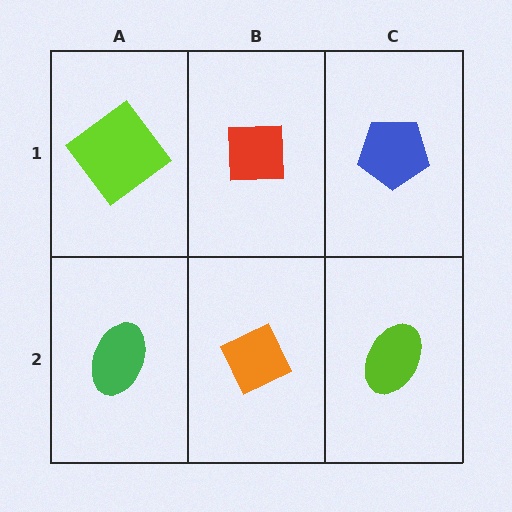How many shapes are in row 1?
3 shapes.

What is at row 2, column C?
A lime ellipse.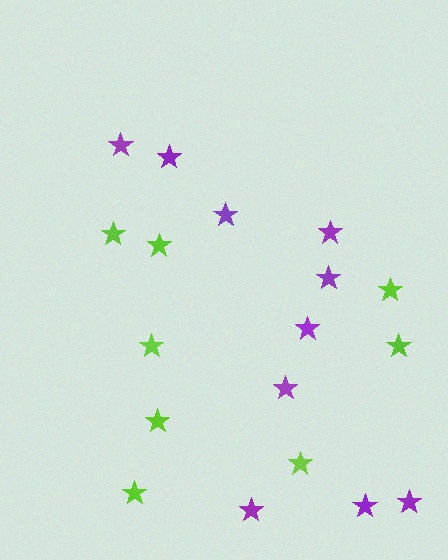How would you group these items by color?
There are 2 groups: one group of purple stars (10) and one group of lime stars (8).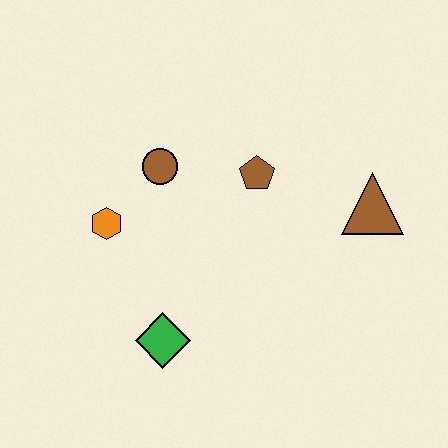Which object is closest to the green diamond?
The orange hexagon is closest to the green diamond.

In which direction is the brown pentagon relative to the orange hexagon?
The brown pentagon is to the right of the orange hexagon.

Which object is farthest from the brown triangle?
The orange hexagon is farthest from the brown triangle.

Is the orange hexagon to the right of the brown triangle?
No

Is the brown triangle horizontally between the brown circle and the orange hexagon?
No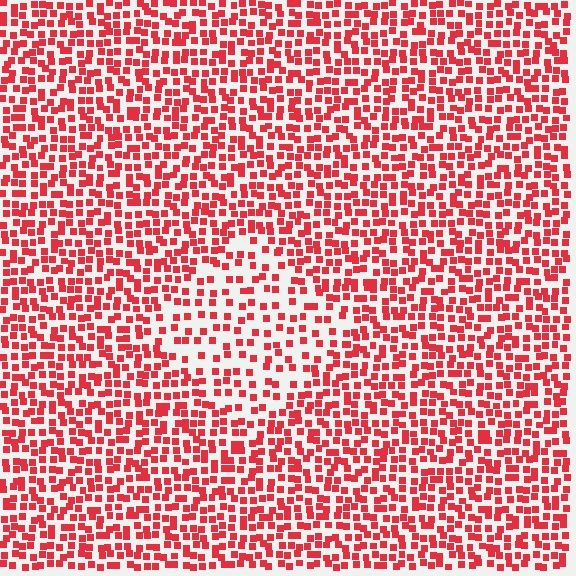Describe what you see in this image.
The image contains small red elements arranged at two different densities. A diamond-shaped region is visible where the elements are less densely packed than the surrounding area.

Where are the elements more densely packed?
The elements are more densely packed outside the diamond boundary.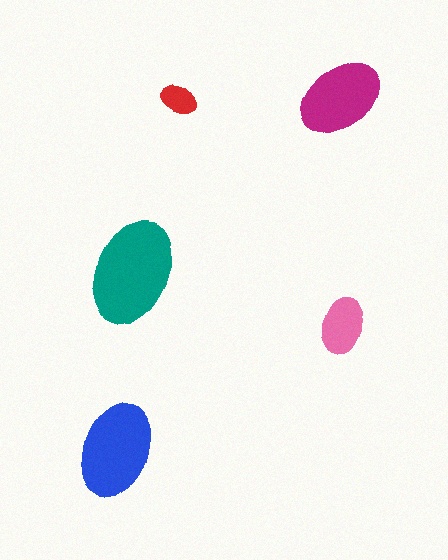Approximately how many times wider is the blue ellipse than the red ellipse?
About 2.5 times wider.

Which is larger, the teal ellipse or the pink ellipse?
The teal one.